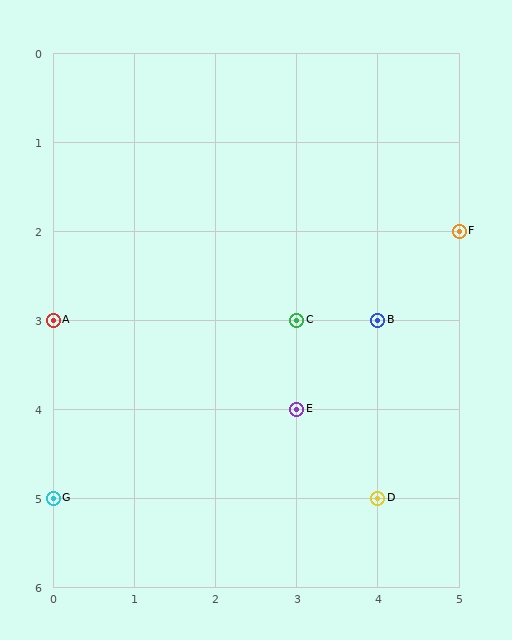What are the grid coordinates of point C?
Point C is at grid coordinates (3, 3).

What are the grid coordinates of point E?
Point E is at grid coordinates (3, 4).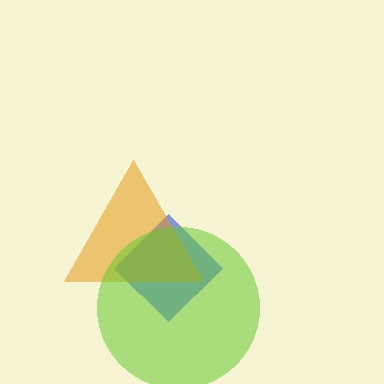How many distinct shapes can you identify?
There are 3 distinct shapes: a blue diamond, an orange triangle, a lime circle.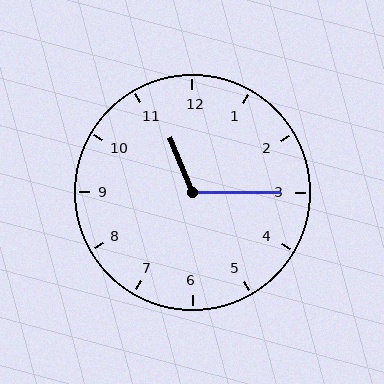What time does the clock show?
11:15.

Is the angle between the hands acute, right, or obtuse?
It is obtuse.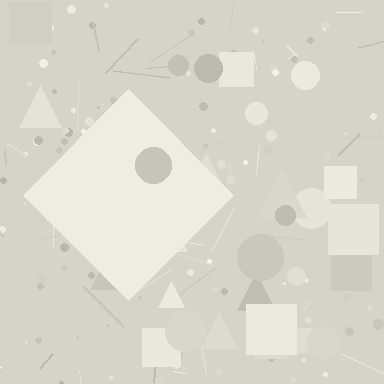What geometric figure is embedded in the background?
A diamond is embedded in the background.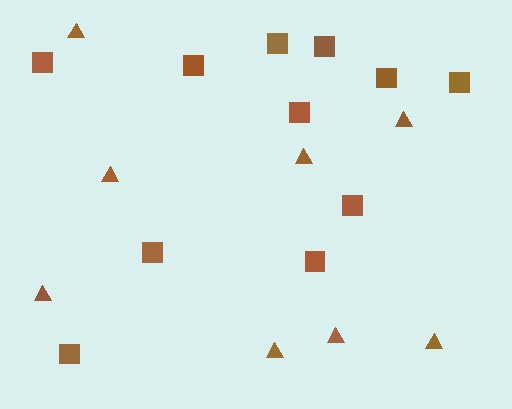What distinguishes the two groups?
There are 2 groups: one group of triangles (8) and one group of squares (11).